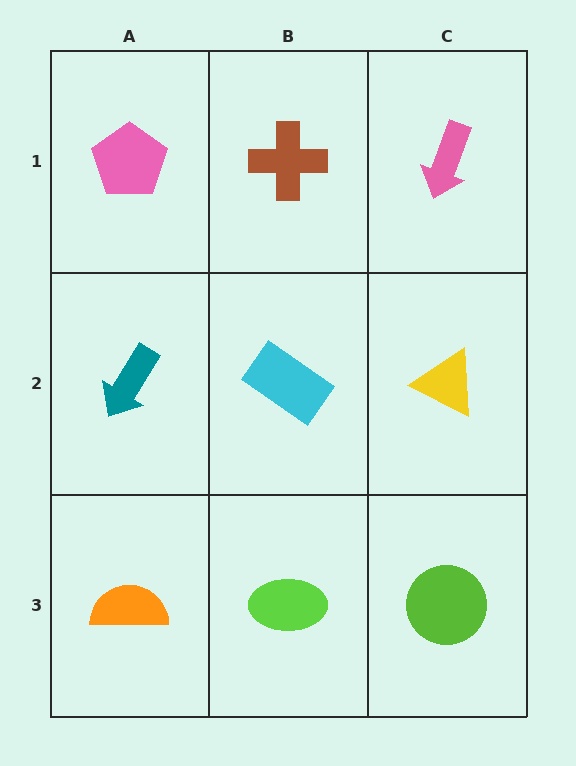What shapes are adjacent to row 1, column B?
A cyan rectangle (row 2, column B), a pink pentagon (row 1, column A), a pink arrow (row 1, column C).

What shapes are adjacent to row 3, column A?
A teal arrow (row 2, column A), a lime ellipse (row 3, column B).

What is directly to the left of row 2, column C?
A cyan rectangle.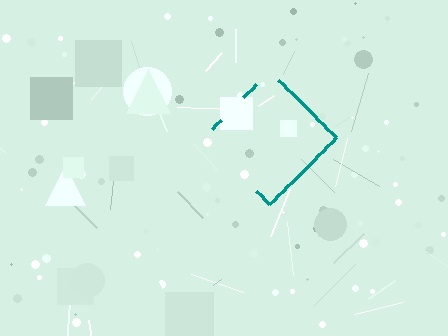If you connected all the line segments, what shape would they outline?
They would outline a diamond.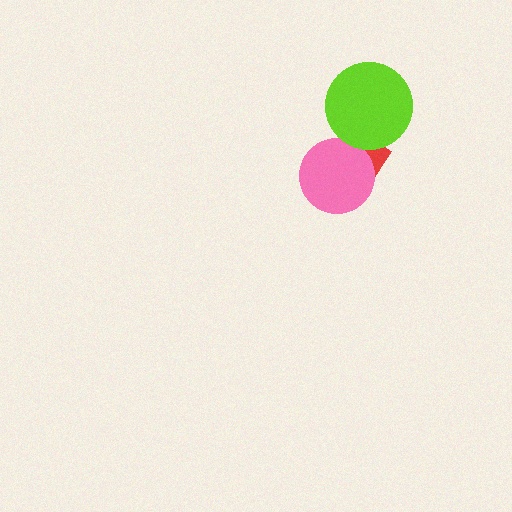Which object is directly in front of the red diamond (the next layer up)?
The pink circle is directly in front of the red diamond.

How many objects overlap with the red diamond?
2 objects overlap with the red diamond.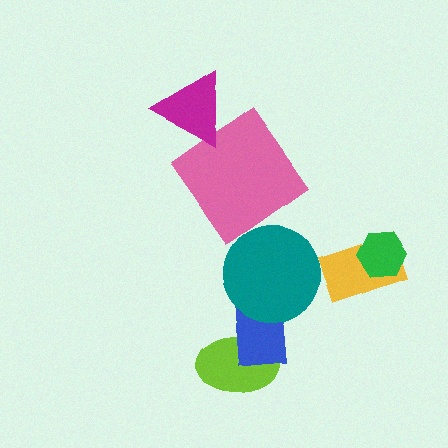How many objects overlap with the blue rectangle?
2 objects overlap with the blue rectangle.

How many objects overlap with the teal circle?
1 object overlaps with the teal circle.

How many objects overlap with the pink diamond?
1 object overlaps with the pink diamond.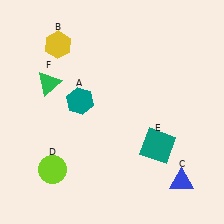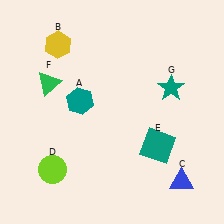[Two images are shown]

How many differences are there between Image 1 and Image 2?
There is 1 difference between the two images.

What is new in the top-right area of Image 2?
A teal star (G) was added in the top-right area of Image 2.